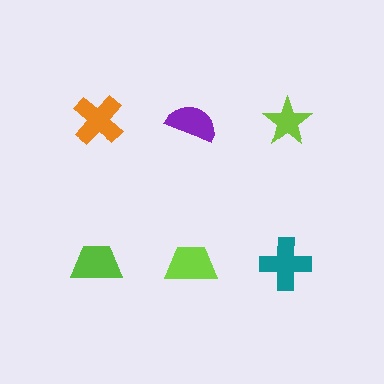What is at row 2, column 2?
A lime trapezoid.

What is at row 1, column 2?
A purple semicircle.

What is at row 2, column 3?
A teal cross.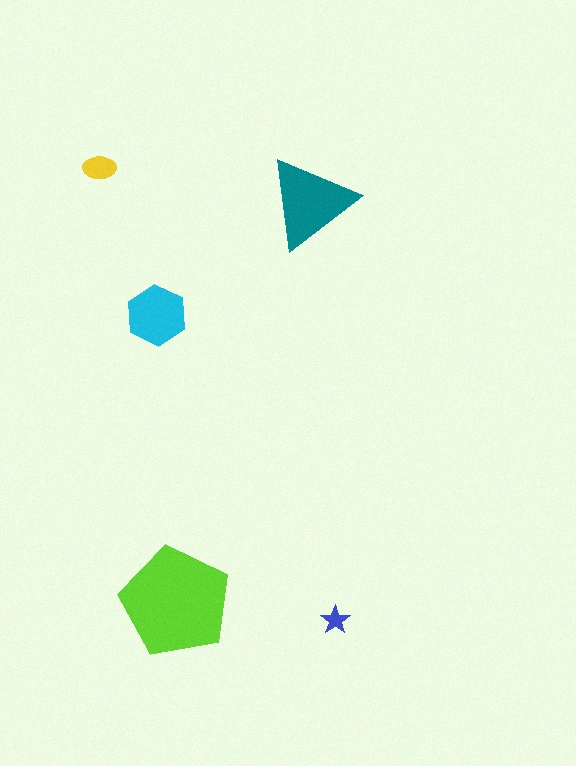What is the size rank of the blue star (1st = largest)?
5th.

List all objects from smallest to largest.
The blue star, the yellow ellipse, the cyan hexagon, the teal triangle, the lime pentagon.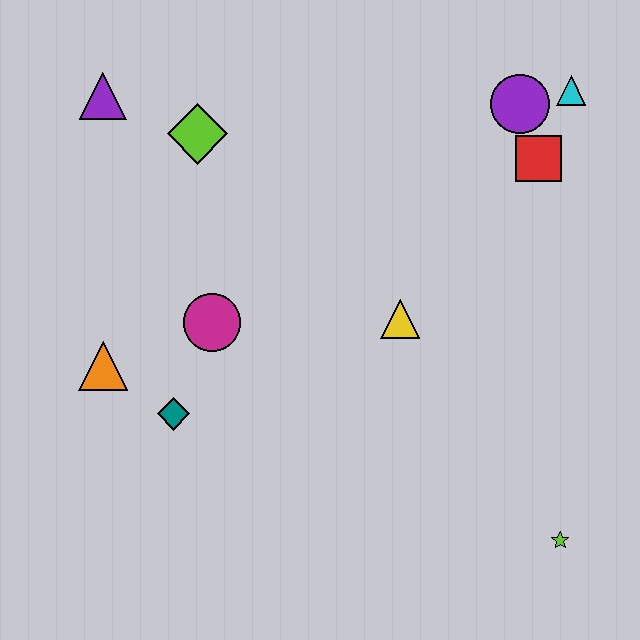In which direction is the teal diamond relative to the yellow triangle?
The teal diamond is to the left of the yellow triangle.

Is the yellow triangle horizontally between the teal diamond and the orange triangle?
No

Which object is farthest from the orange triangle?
The cyan triangle is farthest from the orange triangle.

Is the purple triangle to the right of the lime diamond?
No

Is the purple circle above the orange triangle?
Yes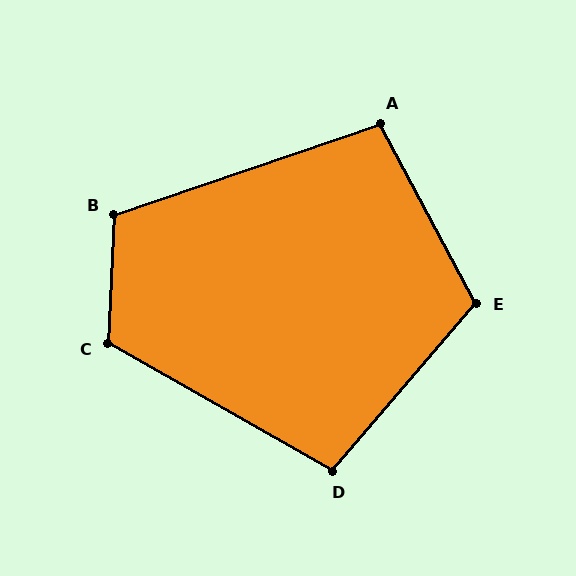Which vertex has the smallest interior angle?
A, at approximately 99 degrees.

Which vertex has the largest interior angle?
C, at approximately 117 degrees.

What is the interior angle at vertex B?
Approximately 112 degrees (obtuse).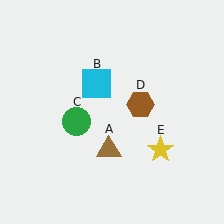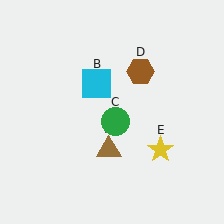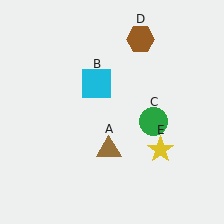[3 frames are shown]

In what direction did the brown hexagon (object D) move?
The brown hexagon (object D) moved up.